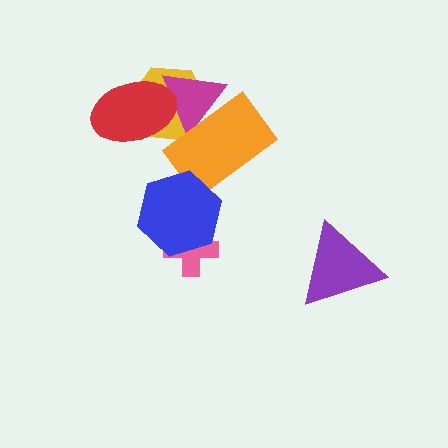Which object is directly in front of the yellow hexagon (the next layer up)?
The magenta triangle is directly in front of the yellow hexagon.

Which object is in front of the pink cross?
The blue hexagon is in front of the pink cross.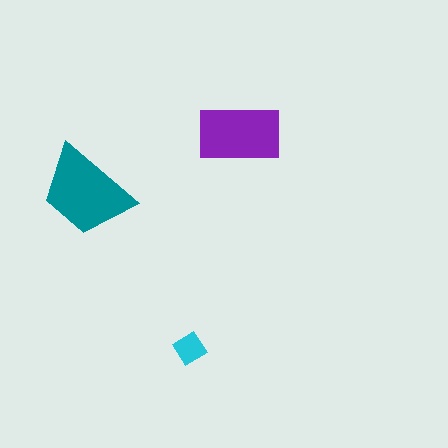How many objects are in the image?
There are 3 objects in the image.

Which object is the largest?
The teal trapezoid.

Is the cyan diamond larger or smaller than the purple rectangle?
Smaller.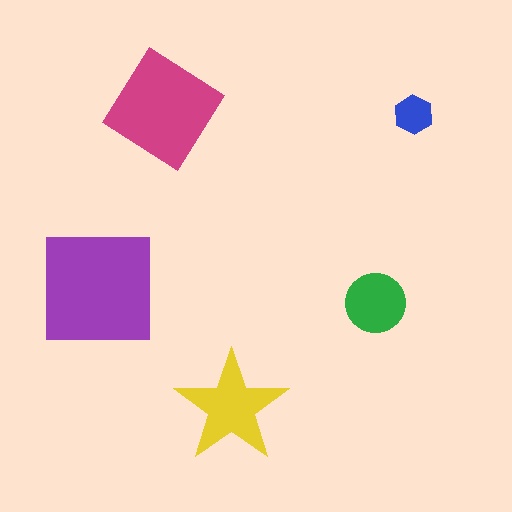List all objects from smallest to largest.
The blue hexagon, the green circle, the yellow star, the magenta diamond, the purple square.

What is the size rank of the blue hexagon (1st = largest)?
5th.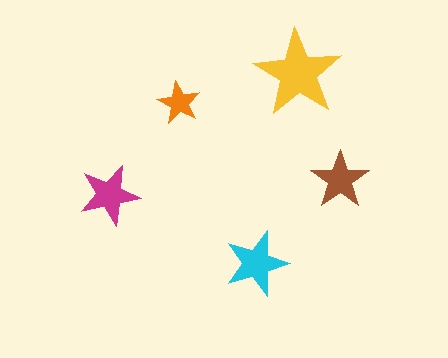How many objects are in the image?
There are 5 objects in the image.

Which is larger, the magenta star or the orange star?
The magenta one.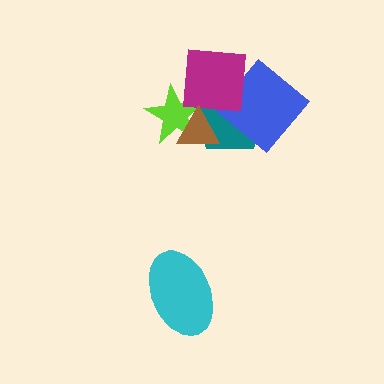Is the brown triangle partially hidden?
No, no other shape covers it.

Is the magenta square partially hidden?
Yes, it is partially covered by another shape.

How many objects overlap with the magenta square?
4 objects overlap with the magenta square.